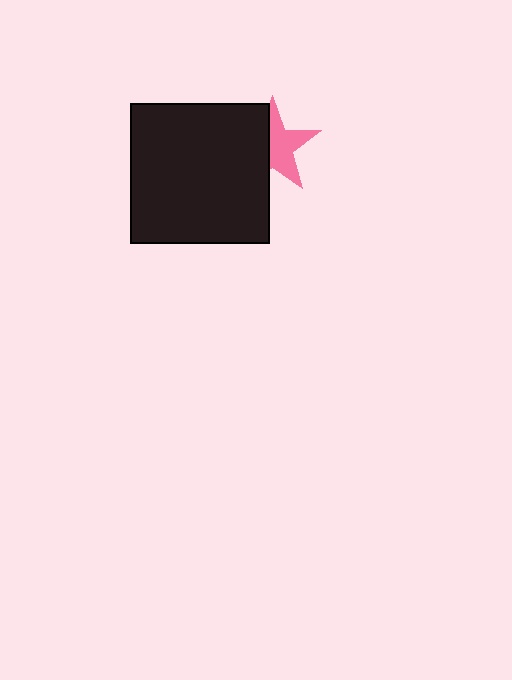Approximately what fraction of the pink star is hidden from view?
Roughly 44% of the pink star is hidden behind the black square.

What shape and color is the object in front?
The object in front is a black square.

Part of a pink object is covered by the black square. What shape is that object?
It is a star.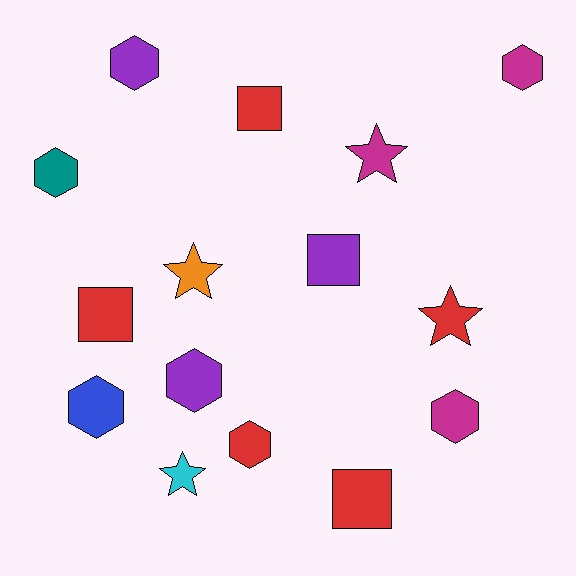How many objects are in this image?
There are 15 objects.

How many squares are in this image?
There are 4 squares.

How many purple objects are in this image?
There are 3 purple objects.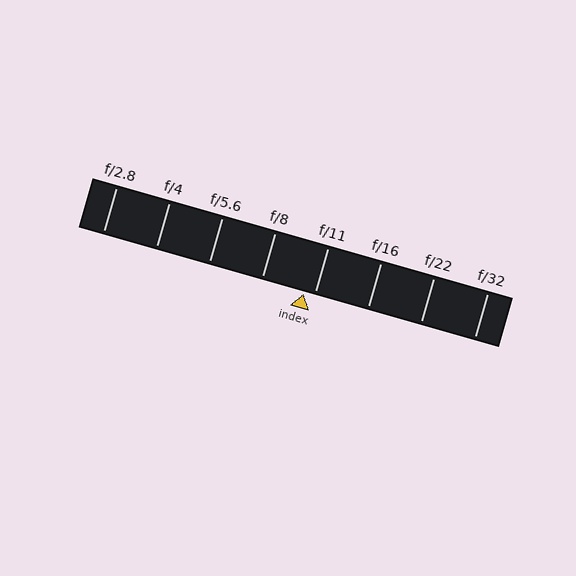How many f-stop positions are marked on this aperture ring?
There are 8 f-stop positions marked.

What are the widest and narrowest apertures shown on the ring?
The widest aperture shown is f/2.8 and the narrowest is f/32.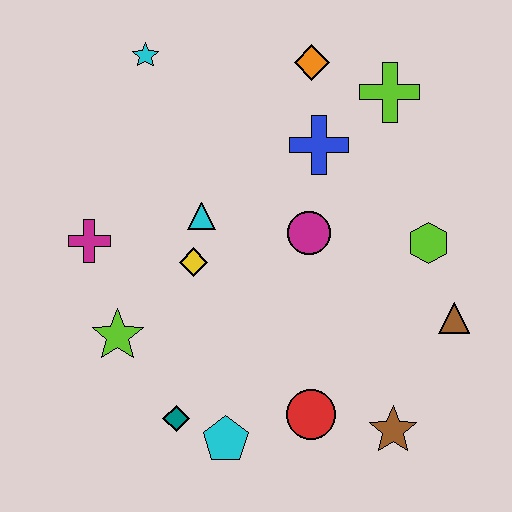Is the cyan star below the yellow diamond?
No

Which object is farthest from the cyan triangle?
The brown star is farthest from the cyan triangle.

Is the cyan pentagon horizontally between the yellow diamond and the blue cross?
Yes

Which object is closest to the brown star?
The red circle is closest to the brown star.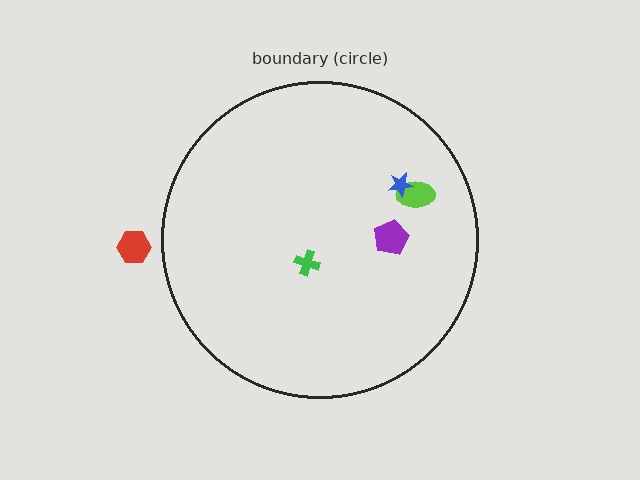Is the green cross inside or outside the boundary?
Inside.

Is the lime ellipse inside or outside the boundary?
Inside.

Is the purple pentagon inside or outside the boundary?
Inside.